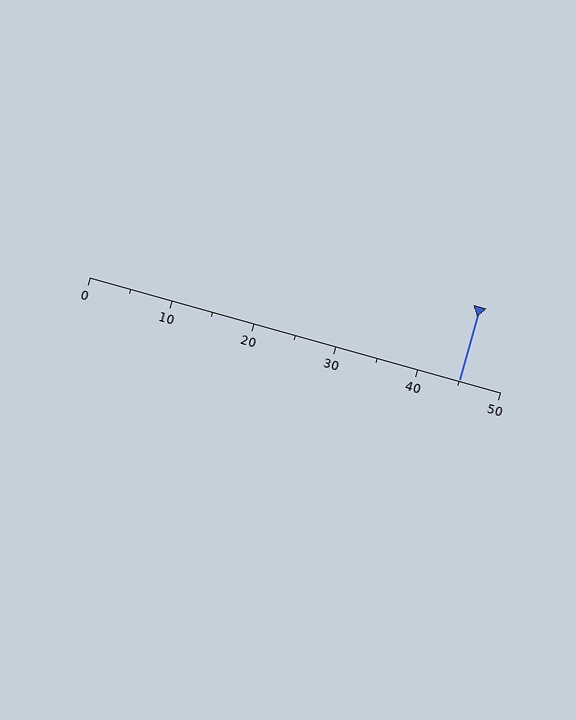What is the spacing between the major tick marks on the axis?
The major ticks are spaced 10 apart.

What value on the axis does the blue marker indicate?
The marker indicates approximately 45.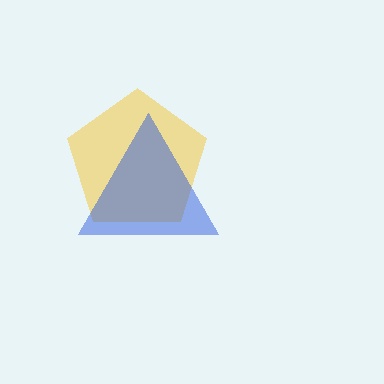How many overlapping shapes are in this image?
There are 2 overlapping shapes in the image.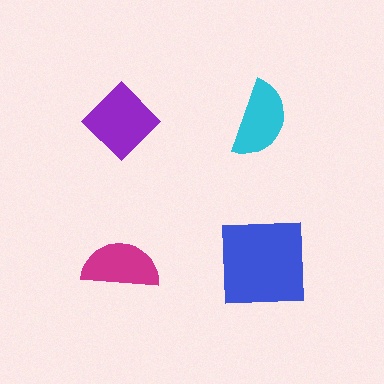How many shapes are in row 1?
2 shapes.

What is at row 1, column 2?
A cyan semicircle.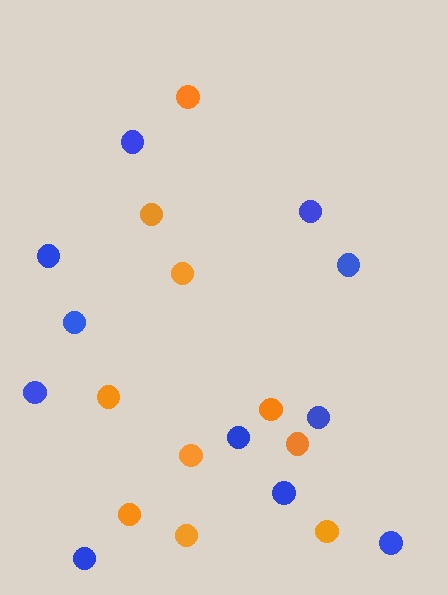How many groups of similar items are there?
There are 2 groups: one group of orange circles (10) and one group of blue circles (11).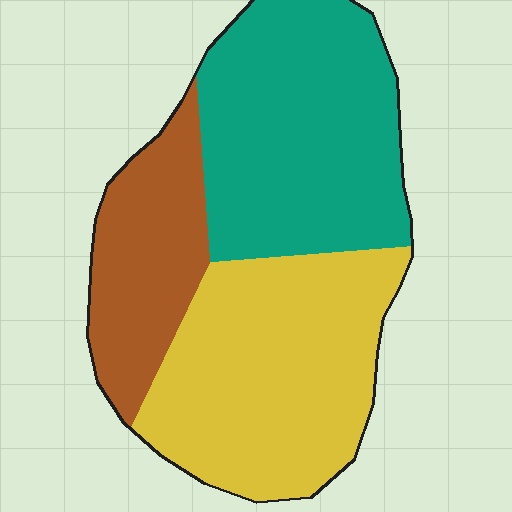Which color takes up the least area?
Brown, at roughly 20%.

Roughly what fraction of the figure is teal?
Teal covers 39% of the figure.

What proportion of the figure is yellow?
Yellow takes up about two fifths (2/5) of the figure.